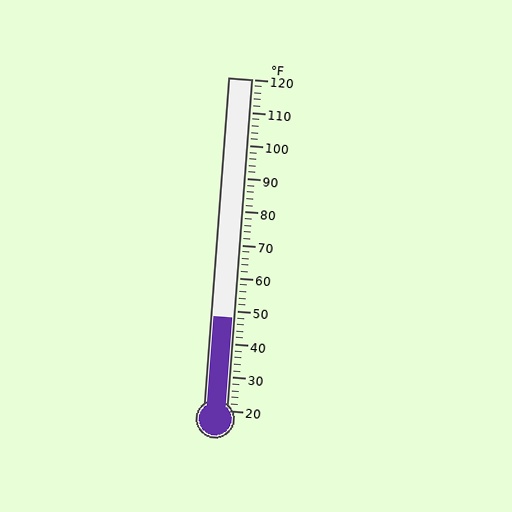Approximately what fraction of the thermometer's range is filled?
The thermometer is filled to approximately 30% of its range.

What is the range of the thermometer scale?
The thermometer scale ranges from 20°F to 120°F.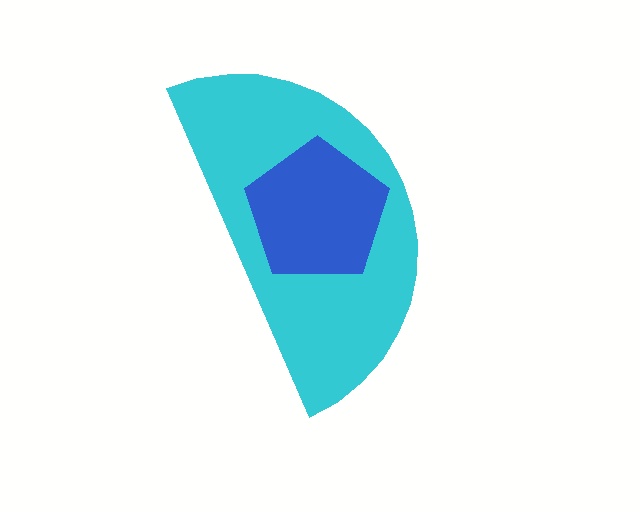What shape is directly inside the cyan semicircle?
The blue pentagon.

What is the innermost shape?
The blue pentagon.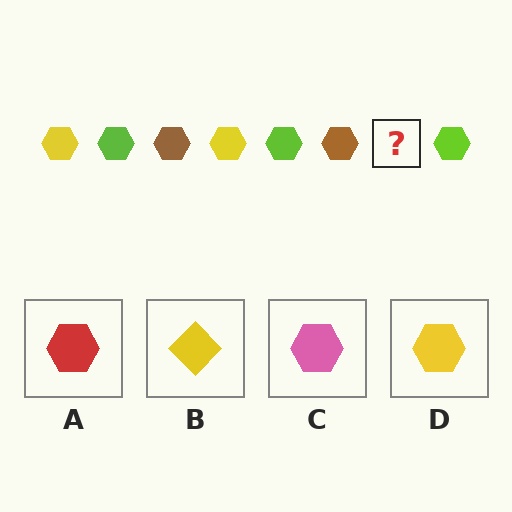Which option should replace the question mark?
Option D.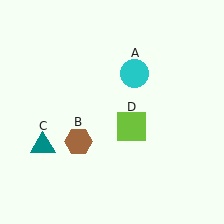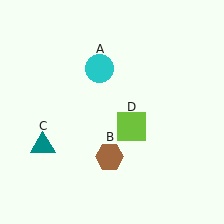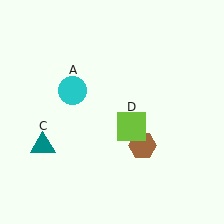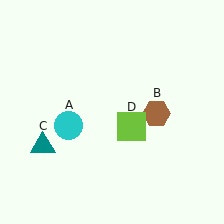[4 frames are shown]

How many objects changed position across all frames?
2 objects changed position: cyan circle (object A), brown hexagon (object B).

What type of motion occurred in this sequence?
The cyan circle (object A), brown hexagon (object B) rotated counterclockwise around the center of the scene.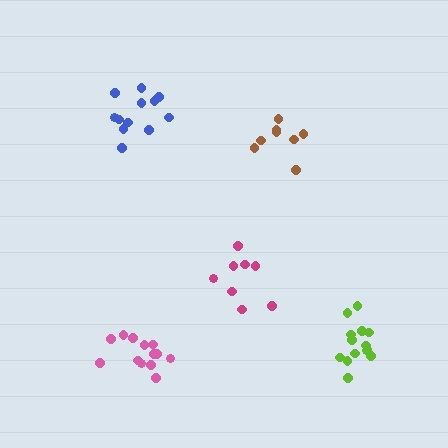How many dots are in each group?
Group 1: 14 dots, Group 2: 13 dots, Group 3: 8 dots, Group 4: 12 dots, Group 5: 8 dots (55 total).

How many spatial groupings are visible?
There are 5 spatial groupings.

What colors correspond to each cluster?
The clusters are colored: lime, pink, brown, blue, magenta.